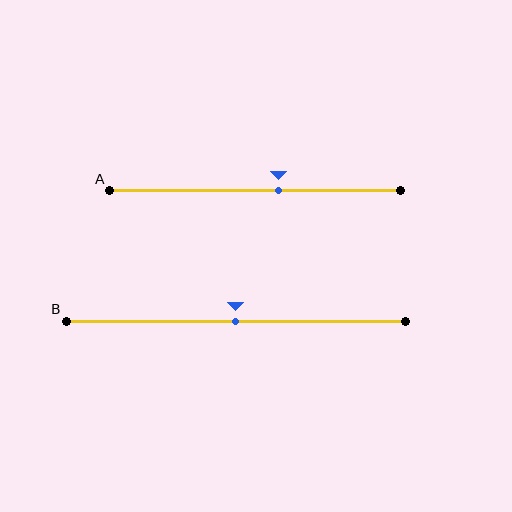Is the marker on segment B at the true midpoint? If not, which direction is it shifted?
Yes, the marker on segment B is at the true midpoint.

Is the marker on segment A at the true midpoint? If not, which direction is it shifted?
No, the marker on segment A is shifted to the right by about 8% of the segment length.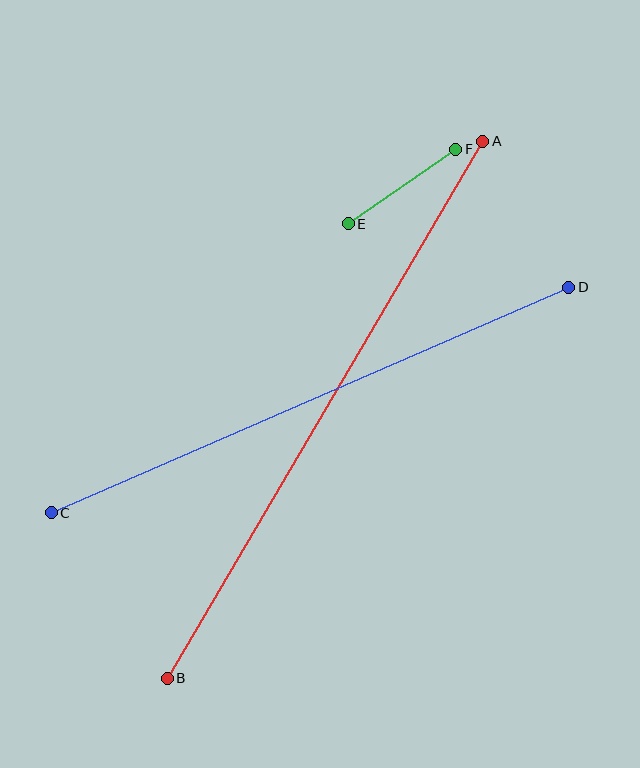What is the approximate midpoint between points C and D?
The midpoint is at approximately (310, 400) pixels.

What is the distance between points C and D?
The distance is approximately 565 pixels.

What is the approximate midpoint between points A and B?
The midpoint is at approximately (325, 410) pixels.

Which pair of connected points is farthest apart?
Points A and B are farthest apart.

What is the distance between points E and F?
The distance is approximately 131 pixels.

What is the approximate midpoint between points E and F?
The midpoint is at approximately (402, 187) pixels.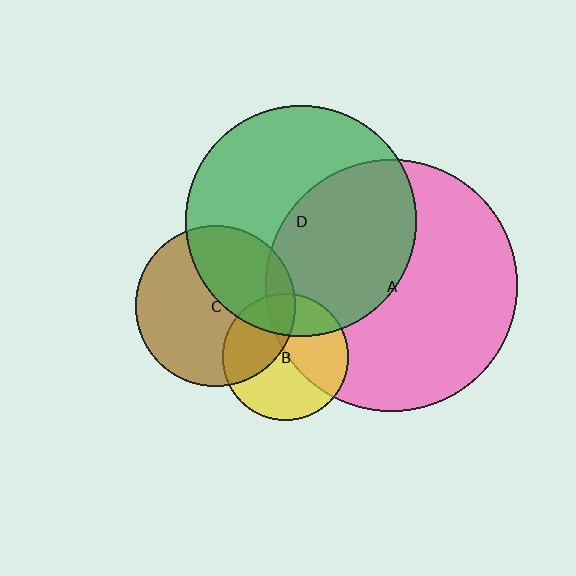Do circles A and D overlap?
Yes.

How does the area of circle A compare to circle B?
Approximately 4.0 times.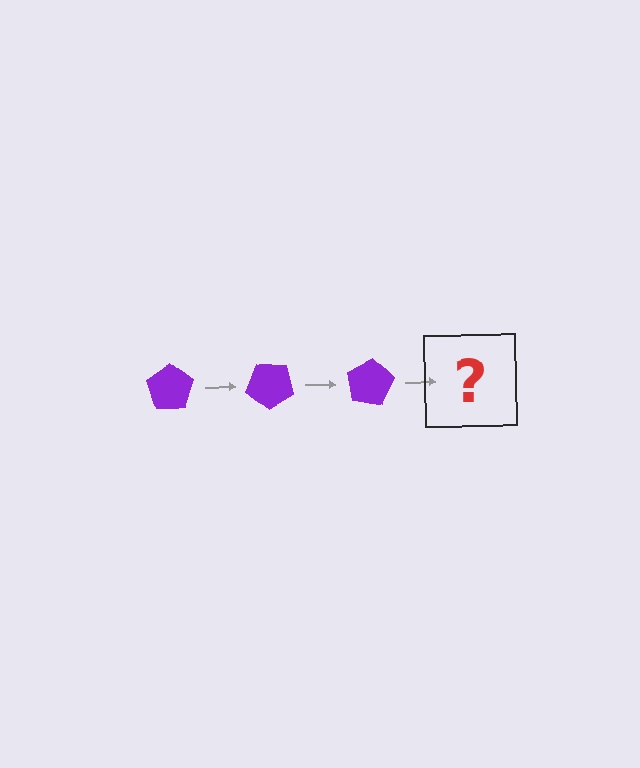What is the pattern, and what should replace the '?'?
The pattern is that the pentagon rotates 40 degrees each step. The '?' should be a purple pentagon rotated 120 degrees.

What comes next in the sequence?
The next element should be a purple pentagon rotated 120 degrees.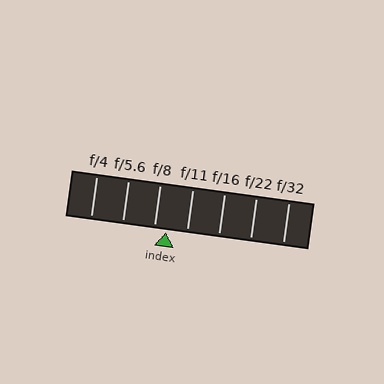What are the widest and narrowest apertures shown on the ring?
The widest aperture shown is f/4 and the narrowest is f/32.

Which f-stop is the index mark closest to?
The index mark is closest to f/8.